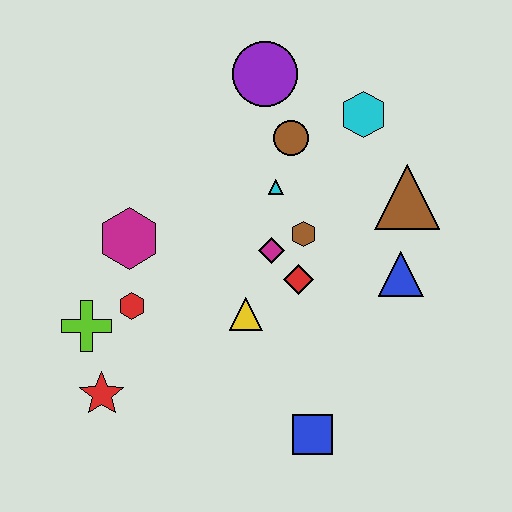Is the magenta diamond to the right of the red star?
Yes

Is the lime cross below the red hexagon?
Yes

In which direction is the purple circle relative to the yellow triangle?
The purple circle is above the yellow triangle.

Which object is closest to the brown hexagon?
The magenta diamond is closest to the brown hexagon.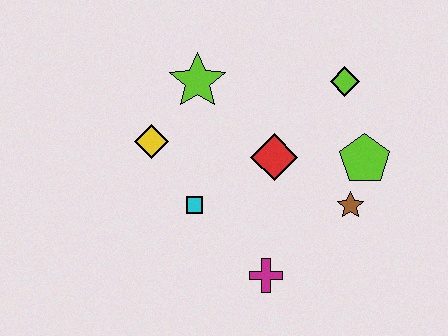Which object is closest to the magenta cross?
The cyan square is closest to the magenta cross.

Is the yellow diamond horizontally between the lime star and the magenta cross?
No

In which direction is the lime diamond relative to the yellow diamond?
The lime diamond is to the right of the yellow diamond.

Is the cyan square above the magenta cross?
Yes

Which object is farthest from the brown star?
The yellow diamond is farthest from the brown star.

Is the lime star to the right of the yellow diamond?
Yes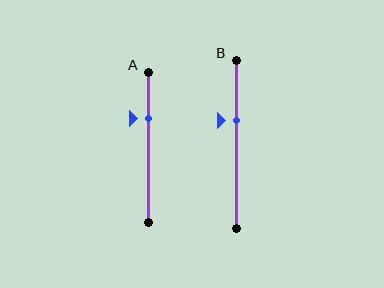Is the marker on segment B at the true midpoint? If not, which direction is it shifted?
No, the marker on segment B is shifted upward by about 14% of the segment length.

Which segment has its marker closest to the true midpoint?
Segment B has its marker closest to the true midpoint.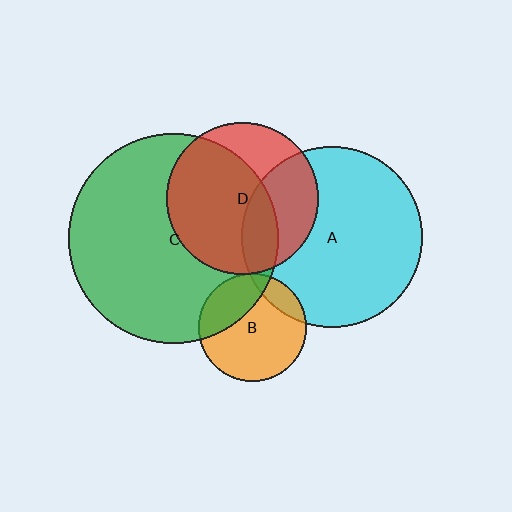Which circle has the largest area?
Circle C (green).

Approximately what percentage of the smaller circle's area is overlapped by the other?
Approximately 10%.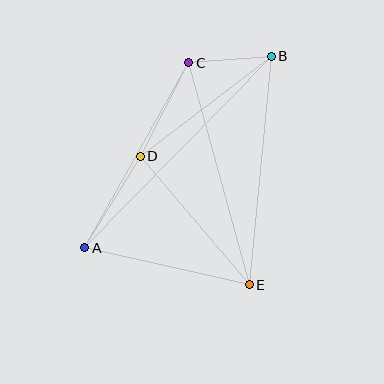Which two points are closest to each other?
Points B and C are closest to each other.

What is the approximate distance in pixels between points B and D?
The distance between B and D is approximately 165 pixels.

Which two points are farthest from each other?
Points A and B are farthest from each other.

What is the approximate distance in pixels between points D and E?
The distance between D and E is approximately 168 pixels.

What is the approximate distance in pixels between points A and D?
The distance between A and D is approximately 107 pixels.